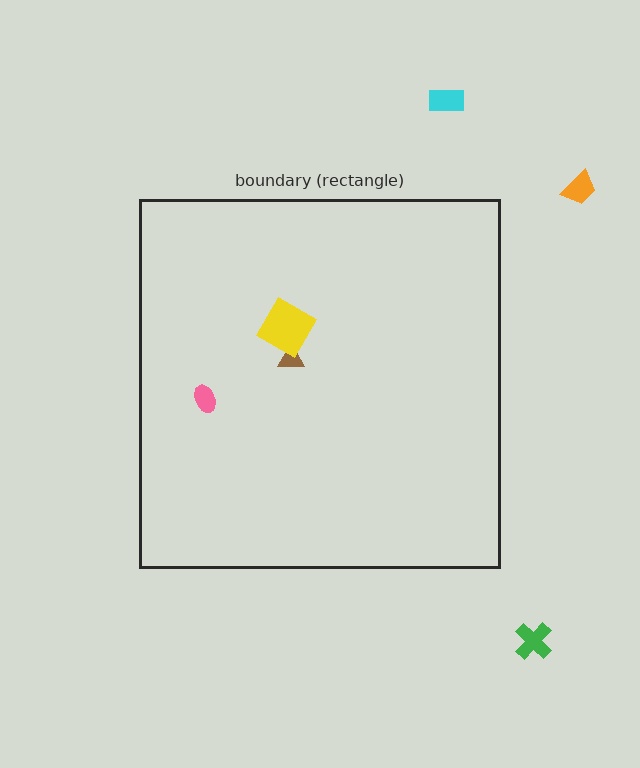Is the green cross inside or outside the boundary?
Outside.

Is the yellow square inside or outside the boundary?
Inside.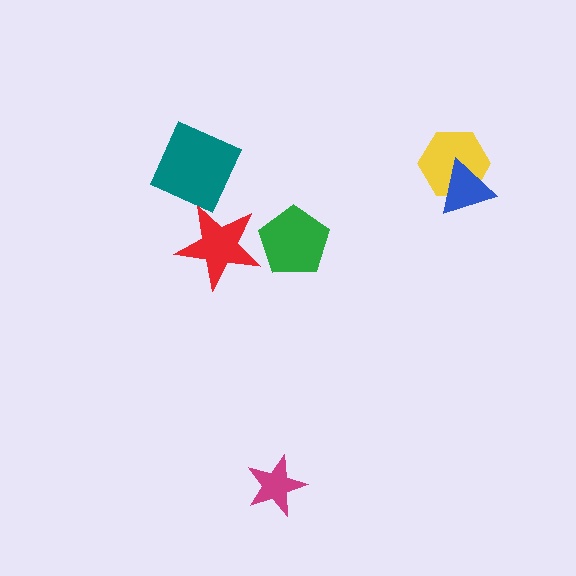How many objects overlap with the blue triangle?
1 object overlaps with the blue triangle.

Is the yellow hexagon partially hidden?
Yes, it is partially covered by another shape.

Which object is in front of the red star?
The teal diamond is in front of the red star.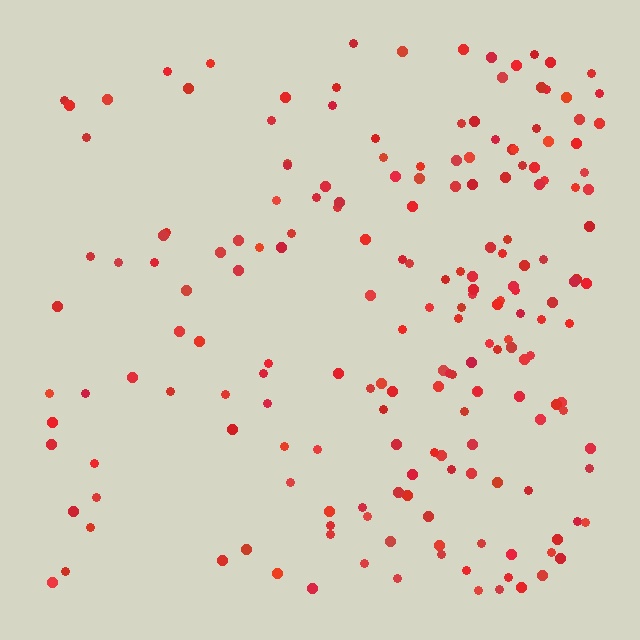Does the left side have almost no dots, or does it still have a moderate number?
Still a moderate number, just noticeably fewer than the right.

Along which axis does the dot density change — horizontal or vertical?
Horizontal.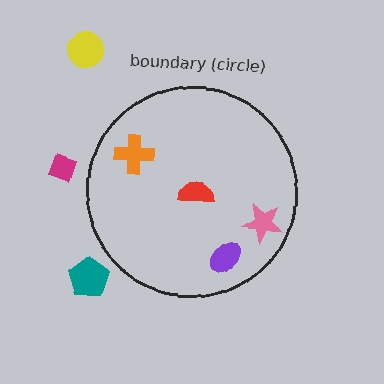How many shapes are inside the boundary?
4 inside, 3 outside.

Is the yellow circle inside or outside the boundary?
Outside.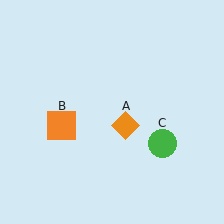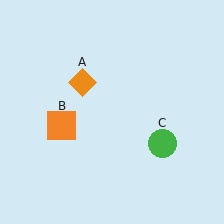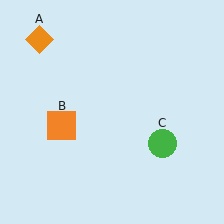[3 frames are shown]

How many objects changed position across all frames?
1 object changed position: orange diamond (object A).